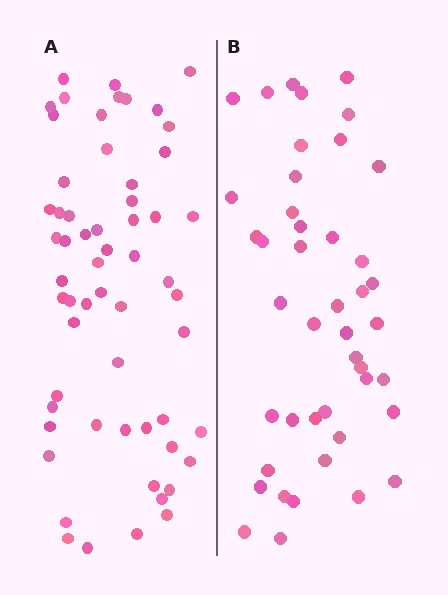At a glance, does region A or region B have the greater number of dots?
Region A (the left region) has more dots.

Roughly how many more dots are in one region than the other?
Region A has approximately 15 more dots than region B.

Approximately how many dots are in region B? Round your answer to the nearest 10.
About 40 dots. (The exact count is 44, which rounds to 40.)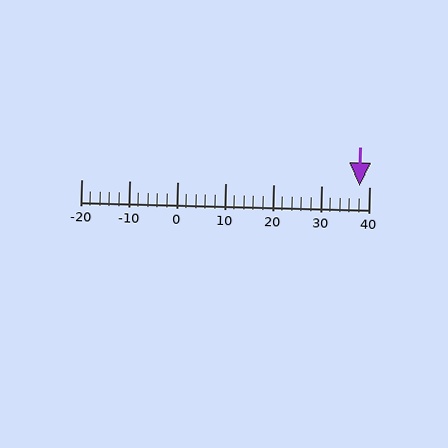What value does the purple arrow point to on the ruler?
The purple arrow points to approximately 38.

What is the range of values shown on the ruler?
The ruler shows values from -20 to 40.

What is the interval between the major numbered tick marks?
The major tick marks are spaced 10 units apart.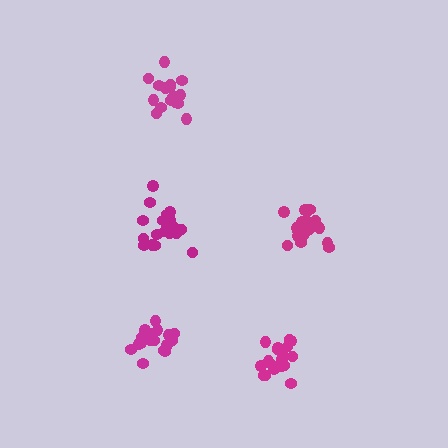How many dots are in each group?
Group 1: 19 dots, Group 2: 20 dots, Group 3: 17 dots, Group 4: 19 dots, Group 5: 21 dots (96 total).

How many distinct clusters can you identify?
There are 5 distinct clusters.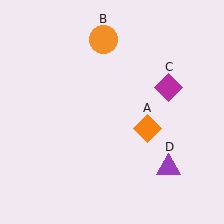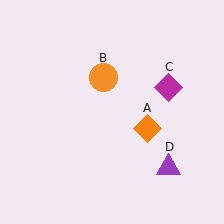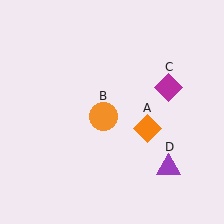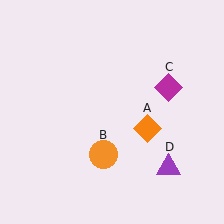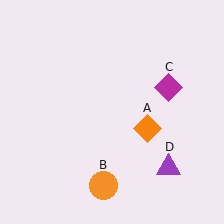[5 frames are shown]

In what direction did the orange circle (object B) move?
The orange circle (object B) moved down.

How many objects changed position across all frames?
1 object changed position: orange circle (object B).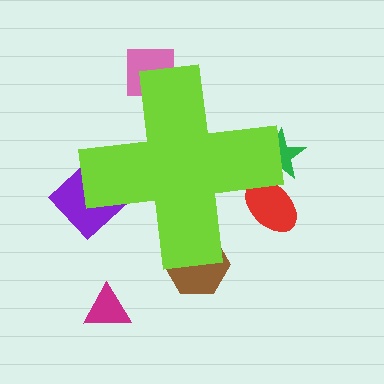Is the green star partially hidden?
Yes, the green star is partially hidden behind the lime cross.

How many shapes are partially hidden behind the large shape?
5 shapes are partially hidden.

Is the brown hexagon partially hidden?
Yes, the brown hexagon is partially hidden behind the lime cross.